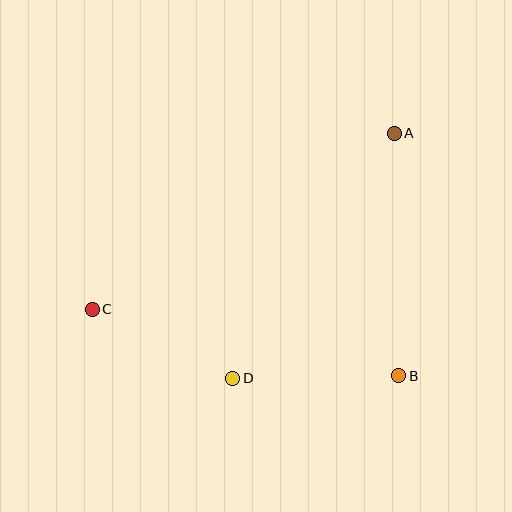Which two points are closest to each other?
Points C and D are closest to each other.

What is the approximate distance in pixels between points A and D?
The distance between A and D is approximately 294 pixels.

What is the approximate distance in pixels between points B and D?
The distance between B and D is approximately 166 pixels.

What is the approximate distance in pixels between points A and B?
The distance between A and B is approximately 242 pixels.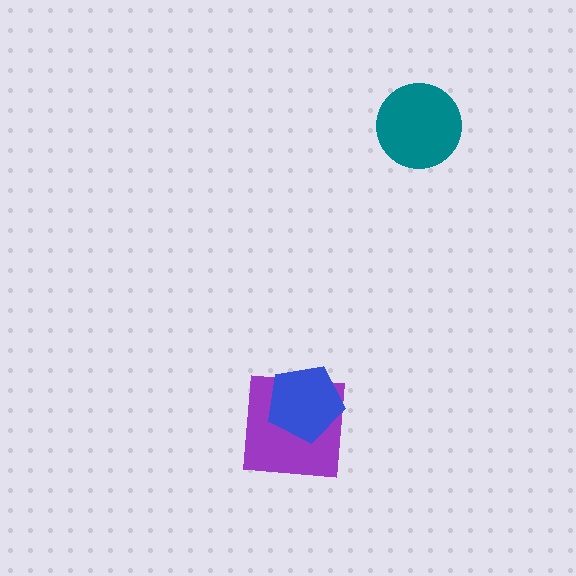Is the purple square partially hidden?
Yes, it is partially covered by another shape.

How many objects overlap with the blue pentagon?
1 object overlaps with the blue pentagon.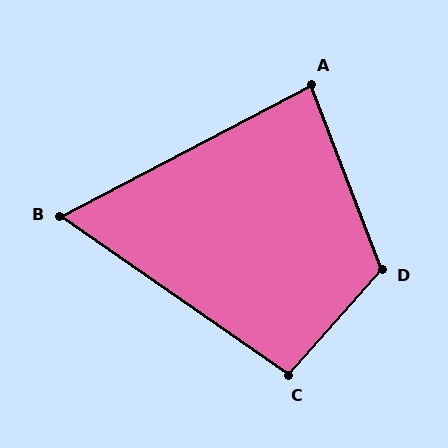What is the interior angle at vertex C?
Approximately 97 degrees (obtuse).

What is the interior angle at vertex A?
Approximately 83 degrees (acute).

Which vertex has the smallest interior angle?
B, at approximately 62 degrees.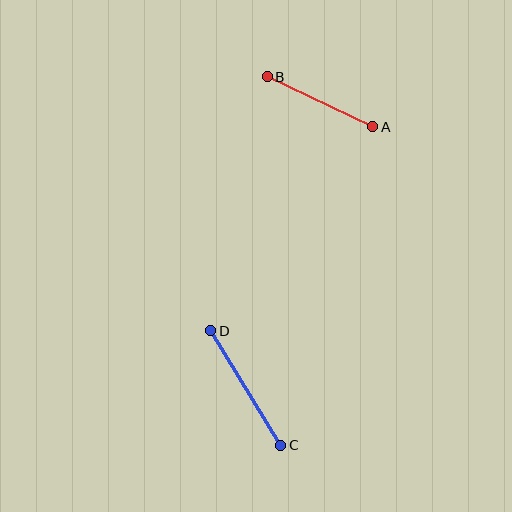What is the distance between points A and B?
The distance is approximately 117 pixels.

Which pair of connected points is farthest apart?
Points C and D are farthest apart.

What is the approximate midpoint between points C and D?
The midpoint is at approximately (246, 388) pixels.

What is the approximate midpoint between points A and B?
The midpoint is at approximately (320, 102) pixels.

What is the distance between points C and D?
The distance is approximately 134 pixels.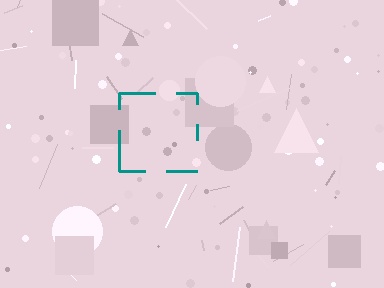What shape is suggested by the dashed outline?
The dashed outline suggests a square.